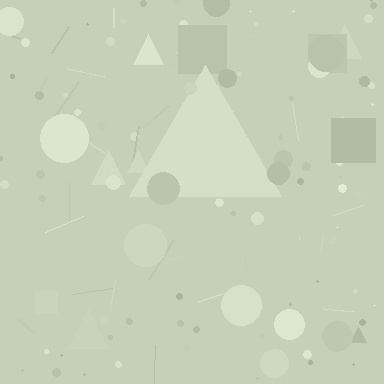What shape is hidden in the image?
A triangle is hidden in the image.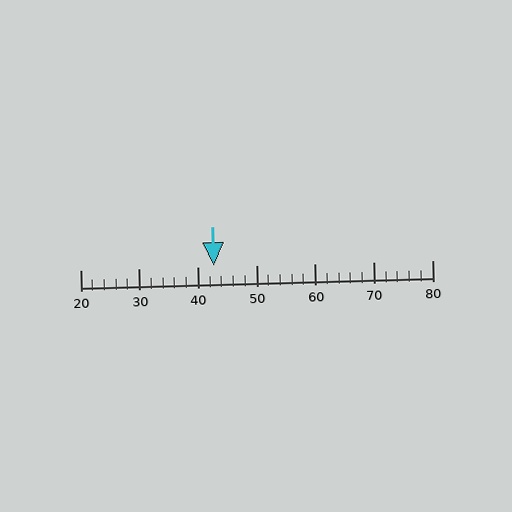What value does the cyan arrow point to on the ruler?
The cyan arrow points to approximately 43.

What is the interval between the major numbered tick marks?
The major tick marks are spaced 10 units apart.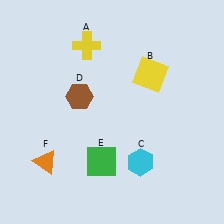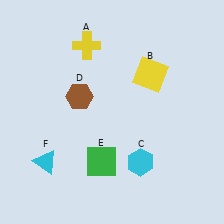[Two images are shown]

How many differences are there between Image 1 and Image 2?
There is 1 difference between the two images.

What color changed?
The triangle (F) changed from orange in Image 1 to cyan in Image 2.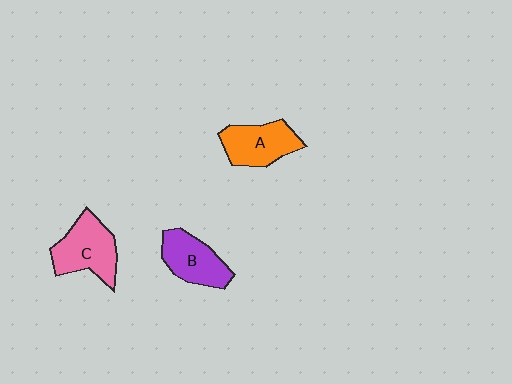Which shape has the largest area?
Shape C (pink).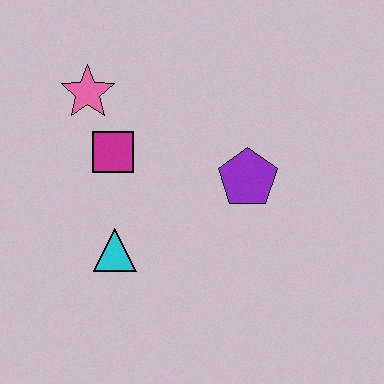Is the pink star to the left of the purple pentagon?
Yes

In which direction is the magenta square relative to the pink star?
The magenta square is below the pink star.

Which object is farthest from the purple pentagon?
The pink star is farthest from the purple pentagon.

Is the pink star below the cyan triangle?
No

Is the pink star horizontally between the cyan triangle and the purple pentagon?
No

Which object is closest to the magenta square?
The pink star is closest to the magenta square.